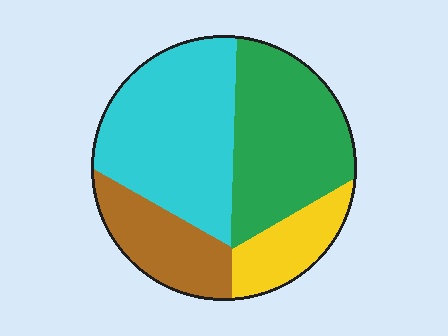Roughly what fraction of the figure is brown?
Brown takes up about one sixth (1/6) of the figure.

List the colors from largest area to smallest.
From largest to smallest: cyan, green, brown, yellow.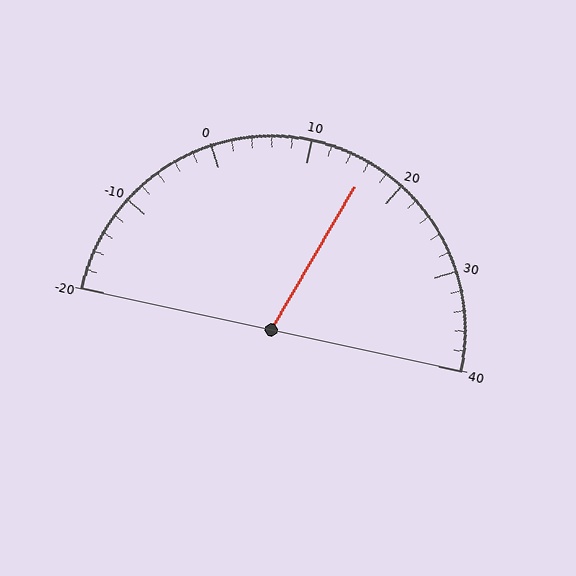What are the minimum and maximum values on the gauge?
The gauge ranges from -20 to 40.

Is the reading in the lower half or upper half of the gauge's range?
The reading is in the upper half of the range (-20 to 40).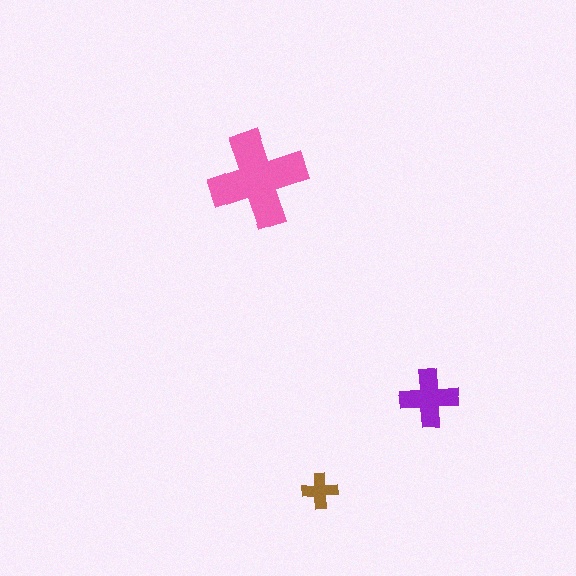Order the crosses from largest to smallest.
the pink one, the purple one, the brown one.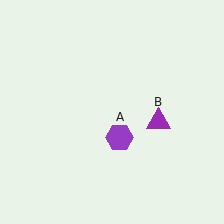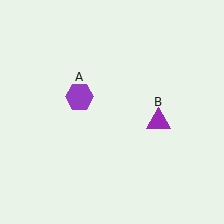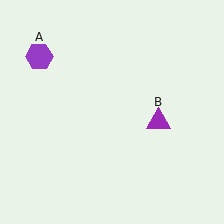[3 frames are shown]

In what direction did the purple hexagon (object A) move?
The purple hexagon (object A) moved up and to the left.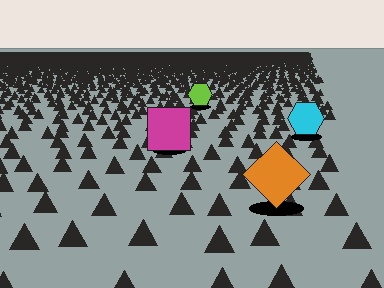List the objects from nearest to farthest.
From nearest to farthest: the orange diamond, the magenta square, the cyan hexagon, the lime hexagon.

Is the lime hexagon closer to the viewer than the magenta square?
No. The magenta square is closer — you can tell from the texture gradient: the ground texture is coarser near it.